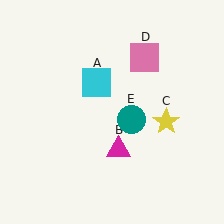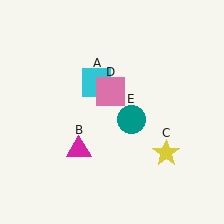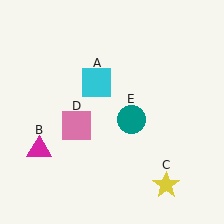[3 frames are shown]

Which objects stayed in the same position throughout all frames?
Cyan square (object A) and teal circle (object E) remained stationary.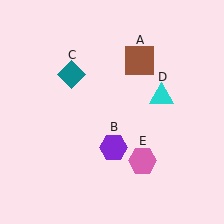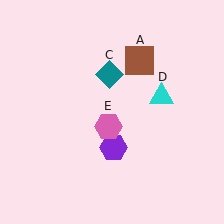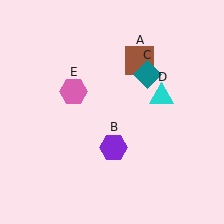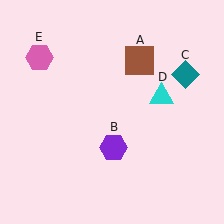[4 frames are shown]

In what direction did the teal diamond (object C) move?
The teal diamond (object C) moved right.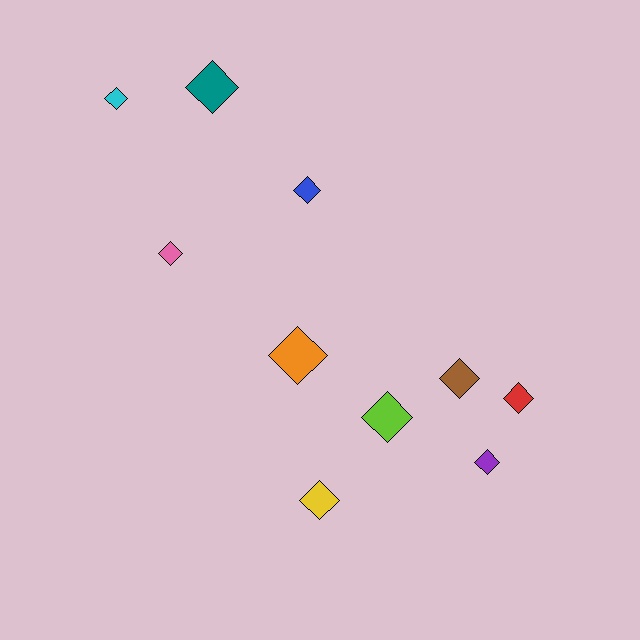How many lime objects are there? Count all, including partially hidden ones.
There is 1 lime object.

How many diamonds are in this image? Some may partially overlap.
There are 10 diamonds.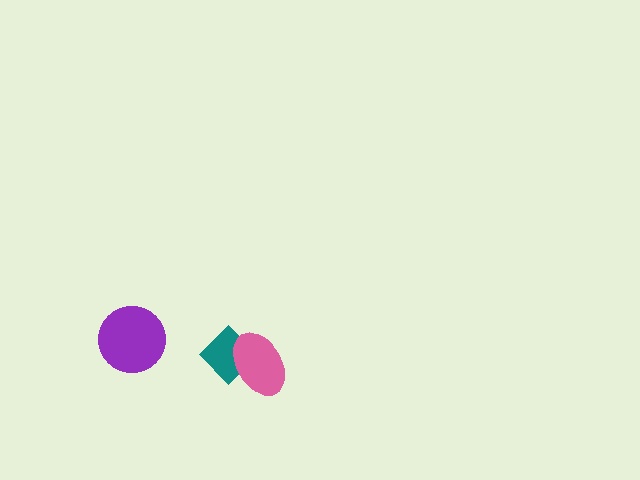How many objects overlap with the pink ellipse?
1 object overlaps with the pink ellipse.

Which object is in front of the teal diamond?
The pink ellipse is in front of the teal diamond.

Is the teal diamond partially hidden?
Yes, it is partially covered by another shape.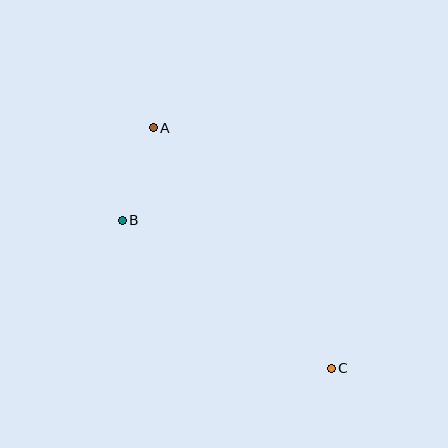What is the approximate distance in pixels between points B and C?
The distance between B and C is approximately 256 pixels.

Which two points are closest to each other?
Points A and B are closest to each other.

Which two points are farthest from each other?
Points A and C are farthest from each other.